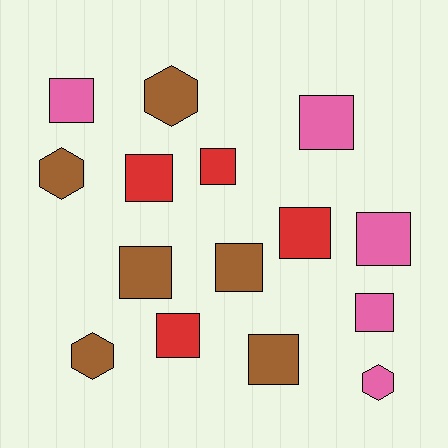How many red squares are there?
There are 4 red squares.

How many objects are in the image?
There are 15 objects.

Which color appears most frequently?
Brown, with 6 objects.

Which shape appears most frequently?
Square, with 11 objects.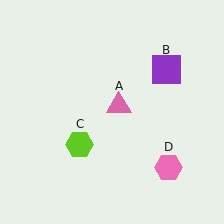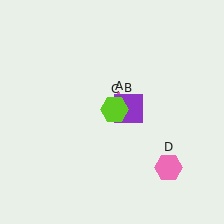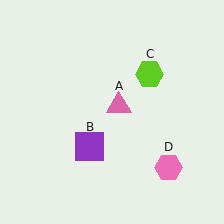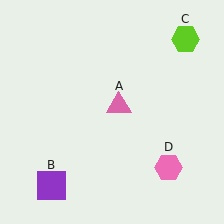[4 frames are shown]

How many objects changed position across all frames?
2 objects changed position: purple square (object B), lime hexagon (object C).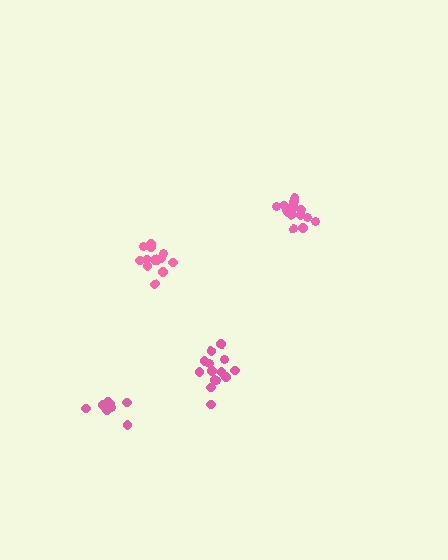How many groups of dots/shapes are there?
There are 4 groups.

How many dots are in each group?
Group 1: 14 dots, Group 2: 14 dots, Group 3: 13 dots, Group 4: 9 dots (50 total).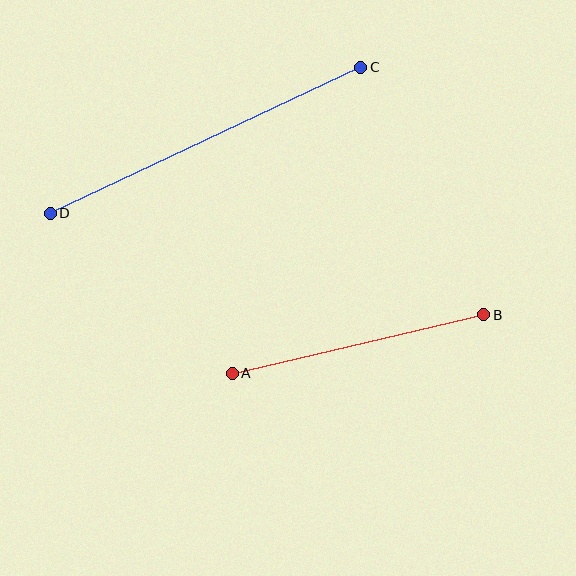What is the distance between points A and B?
The distance is approximately 258 pixels.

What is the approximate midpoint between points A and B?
The midpoint is at approximately (358, 344) pixels.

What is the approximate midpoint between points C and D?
The midpoint is at approximately (205, 140) pixels.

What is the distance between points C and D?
The distance is approximately 343 pixels.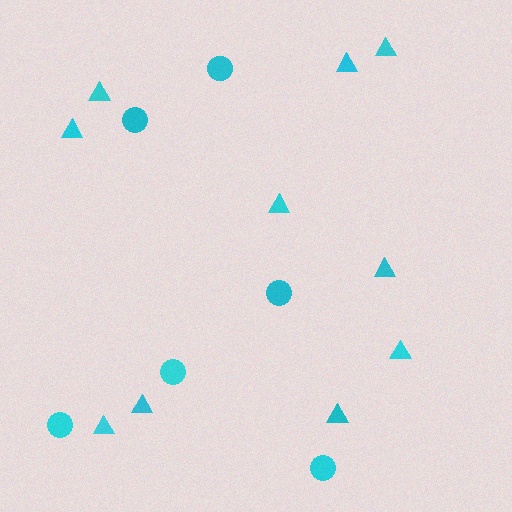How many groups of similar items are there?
There are 2 groups: one group of triangles (10) and one group of circles (6).